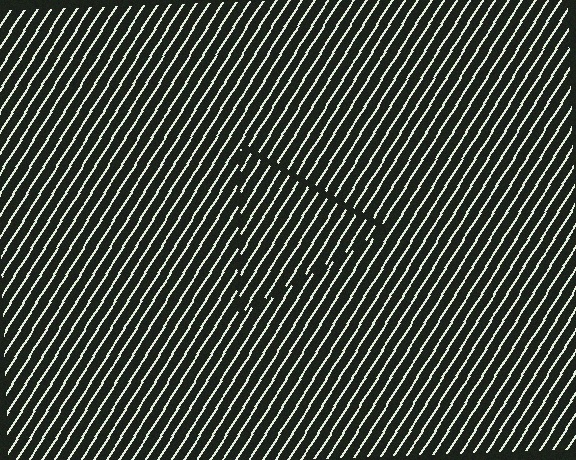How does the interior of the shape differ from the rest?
The interior of the shape contains the same grating, shifted by half a period — the contour is defined by the phase discontinuity where line-ends from the inner and outer gratings abut.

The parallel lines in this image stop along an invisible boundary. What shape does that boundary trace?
An illusory triangle. The interior of the shape contains the same grating, shifted by half a period — the contour is defined by the phase discontinuity where line-ends from the inner and outer gratings abut.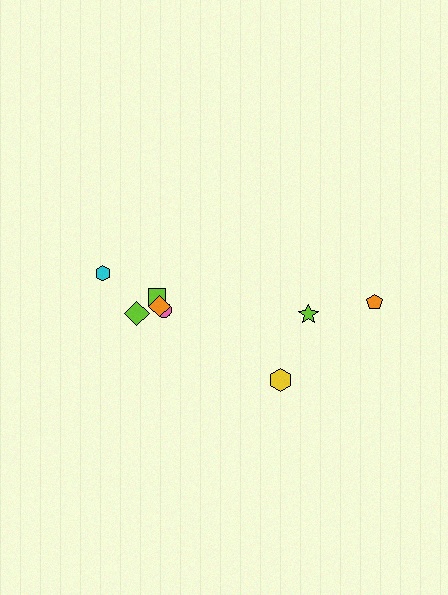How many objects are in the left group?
There are 5 objects.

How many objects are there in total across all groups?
There are 8 objects.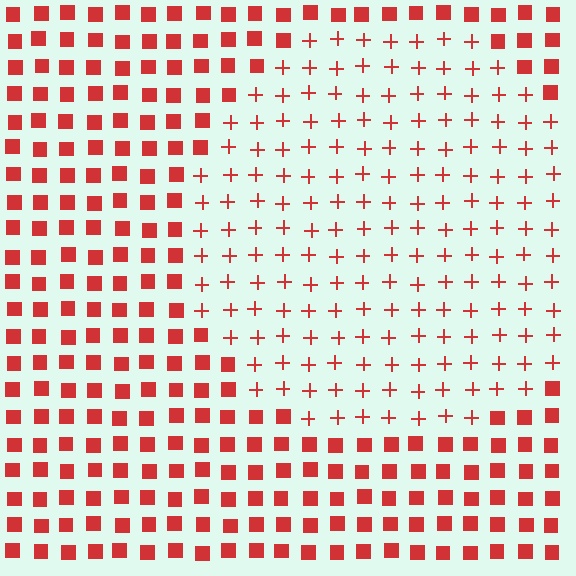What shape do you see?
I see a circle.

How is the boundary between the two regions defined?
The boundary is defined by a change in element shape: plus signs inside vs. squares outside. All elements share the same color and spacing.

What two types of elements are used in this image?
The image uses plus signs inside the circle region and squares outside it.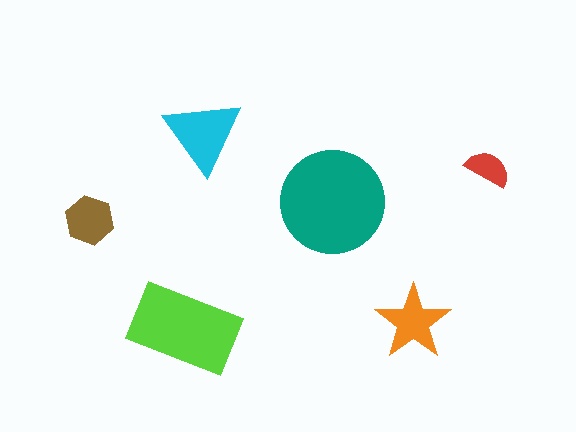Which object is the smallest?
The red semicircle.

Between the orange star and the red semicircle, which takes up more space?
The orange star.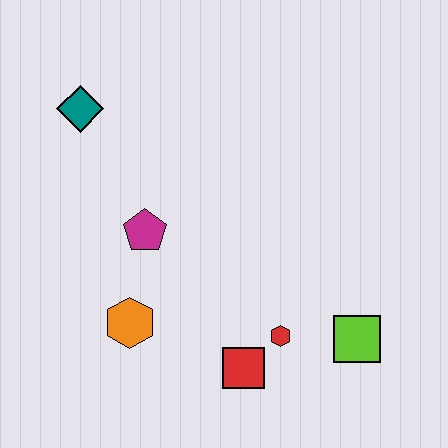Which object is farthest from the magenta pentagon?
The lime square is farthest from the magenta pentagon.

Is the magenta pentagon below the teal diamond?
Yes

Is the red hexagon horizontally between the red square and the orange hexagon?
No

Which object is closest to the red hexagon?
The red square is closest to the red hexagon.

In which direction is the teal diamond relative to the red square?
The teal diamond is above the red square.